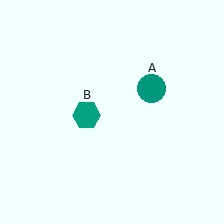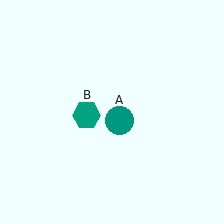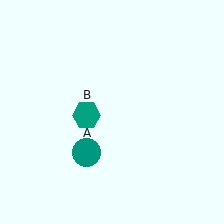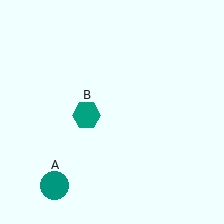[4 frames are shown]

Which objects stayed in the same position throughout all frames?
Teal hexagon (object B) remained stationary.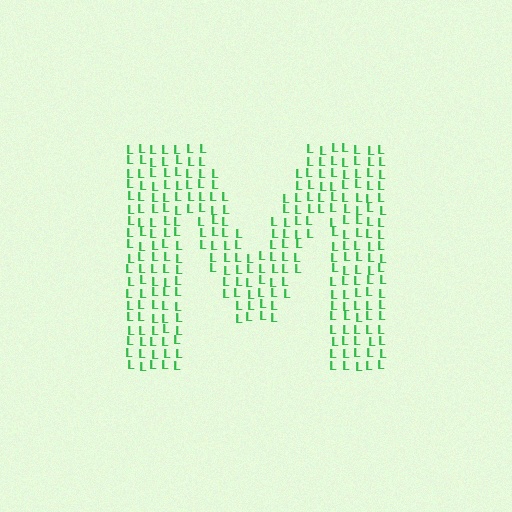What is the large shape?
The large shape is the letter M.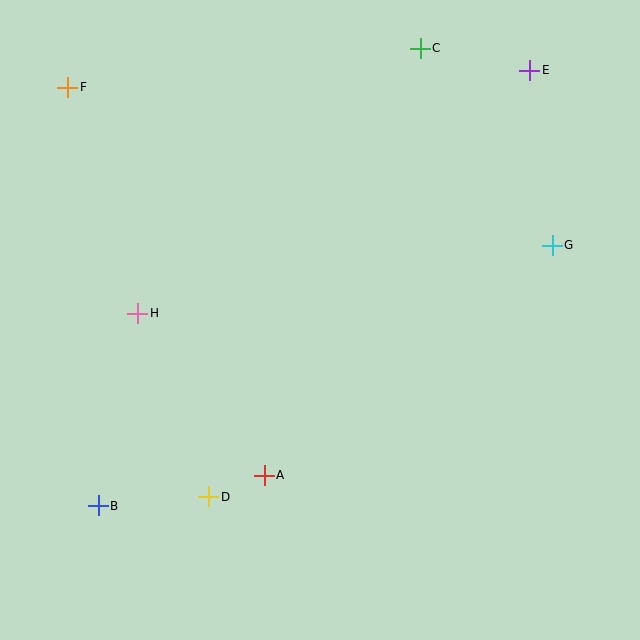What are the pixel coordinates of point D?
Point D is at (209, 497).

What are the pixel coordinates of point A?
Point A is at (264, 475).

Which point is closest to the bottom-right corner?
Point G is closest to the bottom-right corner.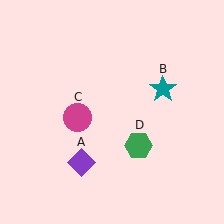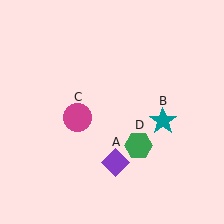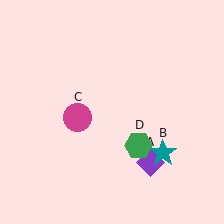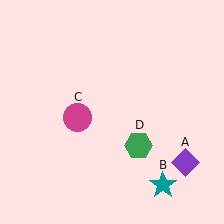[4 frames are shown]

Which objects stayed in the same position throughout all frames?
Magenta circle (object C) and green hexagon (object D) remained stationary.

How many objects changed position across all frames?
2 objects changed position: purple diamond (object A), teal star (object B).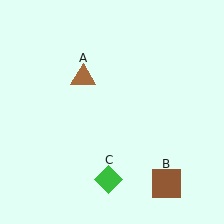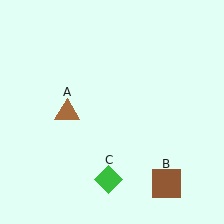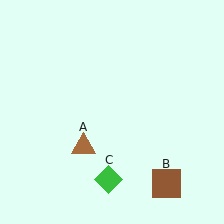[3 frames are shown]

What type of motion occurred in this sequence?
The brown triangle (object A) rotated counterclockwise around the center of the scene.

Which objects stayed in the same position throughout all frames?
Brown square (object B) and green diamond (object C) remained stationary.